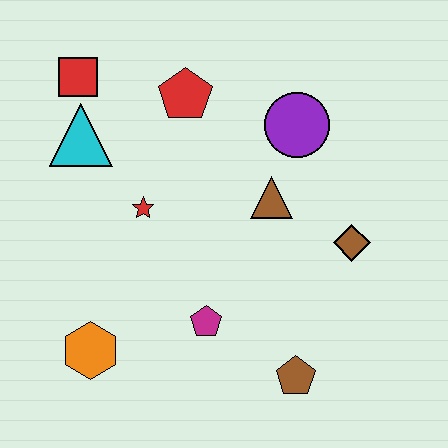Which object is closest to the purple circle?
The brown triangle is closest to the purple circle.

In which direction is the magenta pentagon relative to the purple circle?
The magenta pentagon is below the purple circle.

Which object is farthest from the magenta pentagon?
The red square is farthest from the magenta pentagon.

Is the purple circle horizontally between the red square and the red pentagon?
No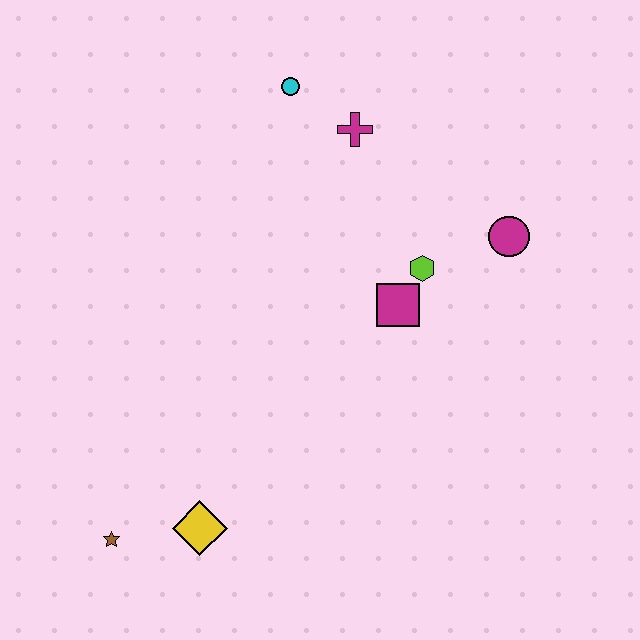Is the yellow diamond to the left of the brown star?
No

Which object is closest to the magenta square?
The lime hexagon is closest to the magenta square.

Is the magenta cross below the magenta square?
No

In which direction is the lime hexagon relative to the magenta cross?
The lime hexagon is below the magenta cross.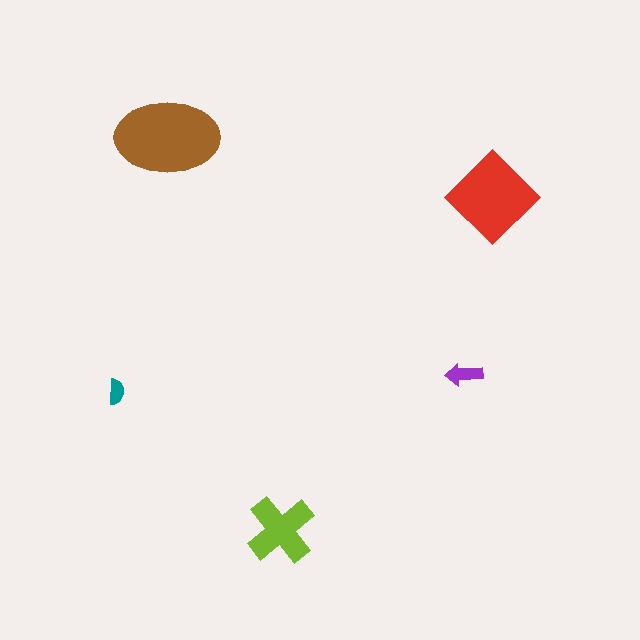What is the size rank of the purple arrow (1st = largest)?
4th.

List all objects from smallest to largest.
The teal semicircle, the purple arrow, the lime cross, the red diamond, the brown ellipse.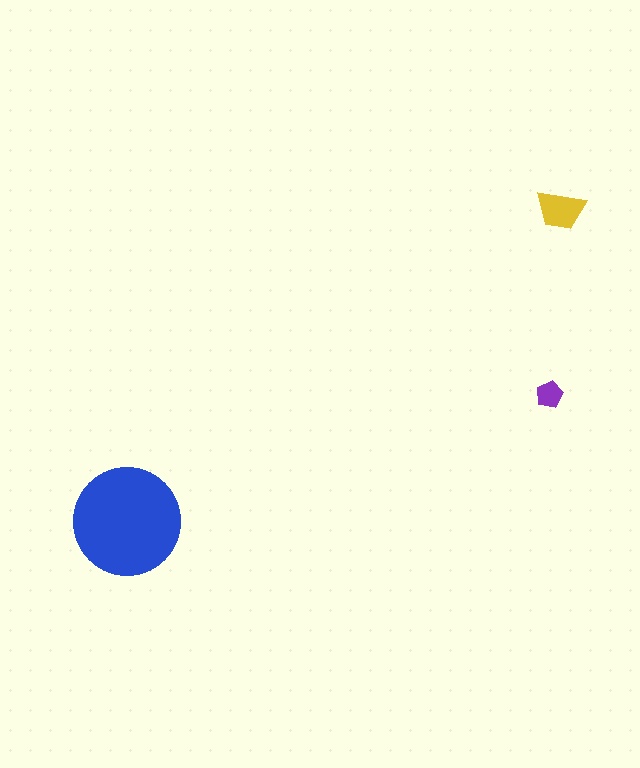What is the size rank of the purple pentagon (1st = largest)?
3rd.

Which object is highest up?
The yellow trapezoid is topmost.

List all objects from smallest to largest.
The purple pentagon, the yellow trapezoid, the blue circle.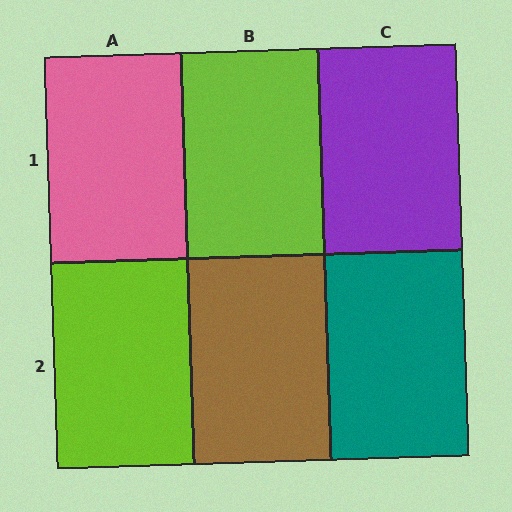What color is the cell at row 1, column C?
Purple.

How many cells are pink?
1 cell is pink.